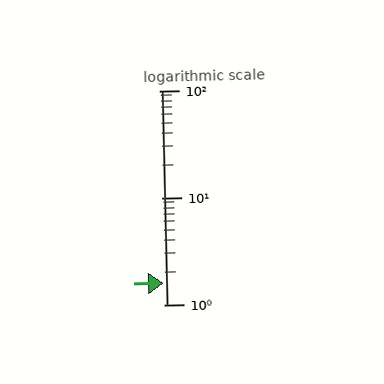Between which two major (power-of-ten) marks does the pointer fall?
The pointer is between 1 and 10.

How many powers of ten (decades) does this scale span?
The scale spans 2 decades, from 1 to 100.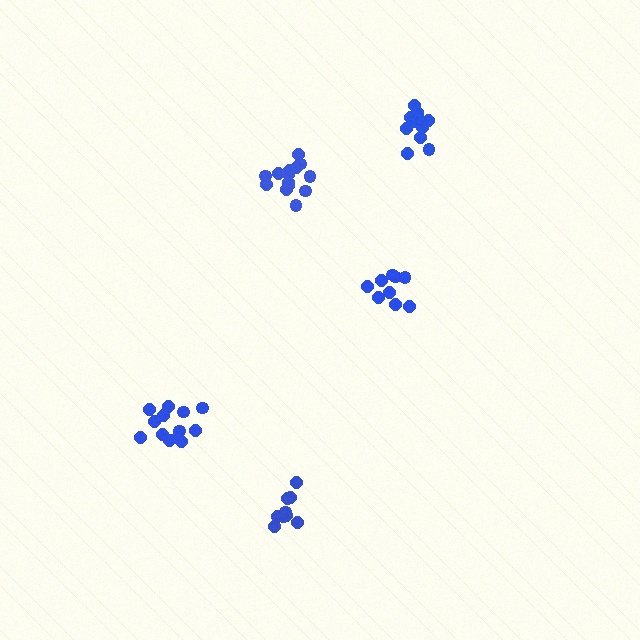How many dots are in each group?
Group 1: 12 dots, Group 2: 13 dots, Group 3: 9 dots, Group 4: 14 dots, Group 5: 9 dots (57 total).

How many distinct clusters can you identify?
There are 5 distinct clusters.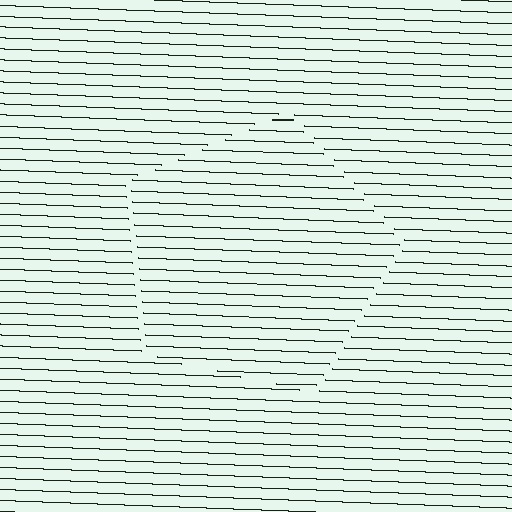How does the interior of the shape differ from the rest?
The interior of the shape contains the same grating, shifted by half a period — the contour is defined by the phase discontinuity where line-ends from the inner and outer gratings abut.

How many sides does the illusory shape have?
5 sides — the line-ends trace a pentagon.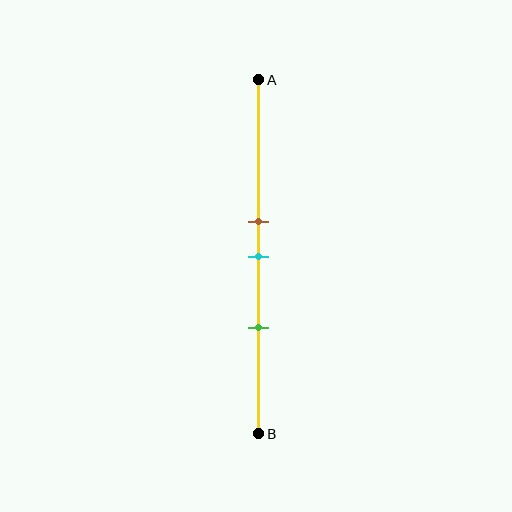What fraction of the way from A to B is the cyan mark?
The cyan mark is approximately 50% (0.5) of the way from A to B.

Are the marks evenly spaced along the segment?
Yes, the marks are approximately evenly spaced.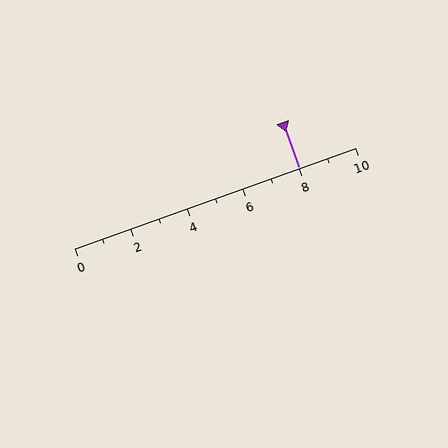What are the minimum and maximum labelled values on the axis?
The axis runs from 0 to 10.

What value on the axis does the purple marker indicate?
The marker indicates approximately 8.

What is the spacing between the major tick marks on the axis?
The major ticks are spaced 2 apart.